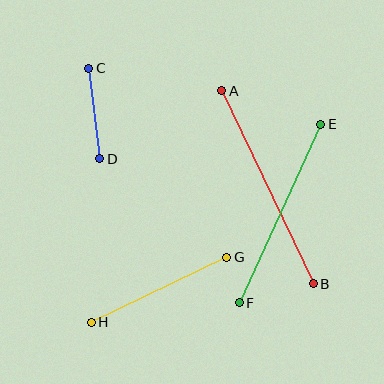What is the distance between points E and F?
The distance is approximately 196 pixels.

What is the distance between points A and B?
The distance is approximately 213 pixels.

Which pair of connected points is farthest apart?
Points A and B are farthest apart.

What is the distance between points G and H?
The distance is approximately 151 pixels.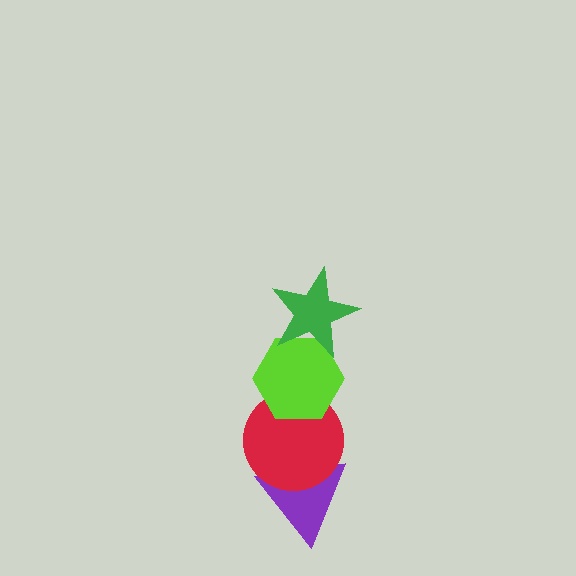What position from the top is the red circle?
The red circle is 3rd from the top.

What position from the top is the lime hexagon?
The lime hexagon is 2nd from the top.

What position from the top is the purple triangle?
The purple triangle is 4th from the top.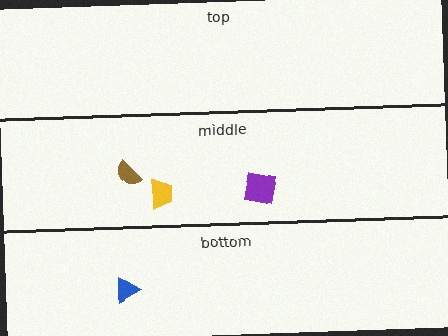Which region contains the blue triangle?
The bottom region.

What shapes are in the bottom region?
The blue triangle.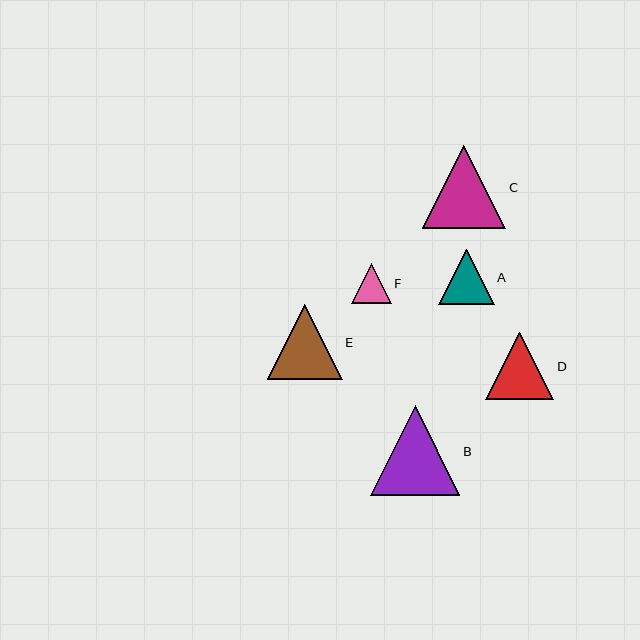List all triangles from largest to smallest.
From largest to smallest: B, C, E, D, A, F.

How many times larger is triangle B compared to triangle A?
Triangle B is approximately 1.6 times the size of triangle A.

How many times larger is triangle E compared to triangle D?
Triangle E is approximately 1.1 times the size of triangle D.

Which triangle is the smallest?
Triangle F is the smallest with a size of approximately 40 pixels.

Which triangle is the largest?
Triangle B is the largest with a size of approximately 90 pixels.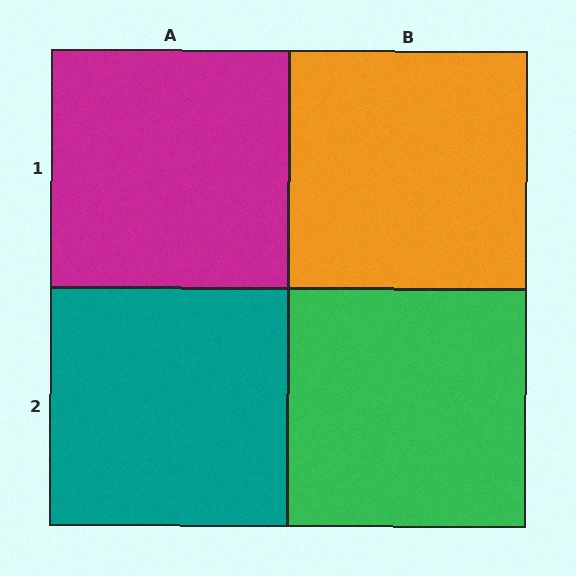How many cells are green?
1 cell is green.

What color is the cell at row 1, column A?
Magenta.